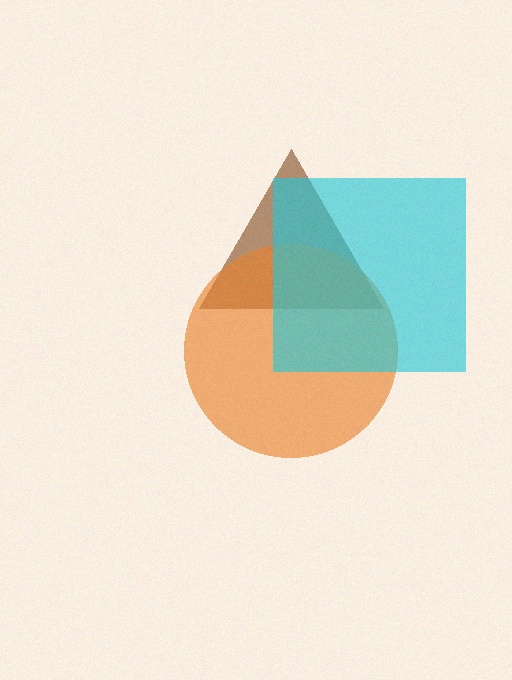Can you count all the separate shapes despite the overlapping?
Yes, there are 3 separate shapes.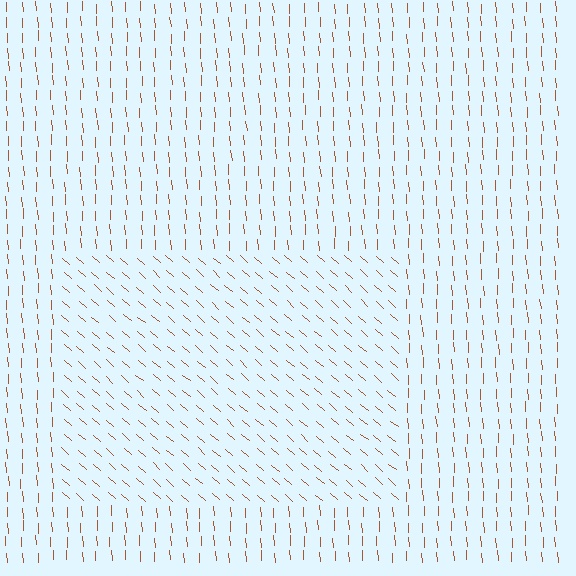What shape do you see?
I see a rectangle.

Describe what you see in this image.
The image is filled with small brown line segments. A rectangle region in the image has lines oriented differently from the surrounding lines, creating a visible texture boundary.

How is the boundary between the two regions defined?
The boundary is defined purely by a change in line orientation (approximately 45 degrees difference). All lines are the same color and thickness.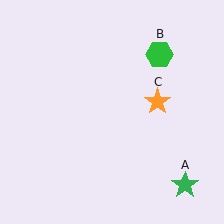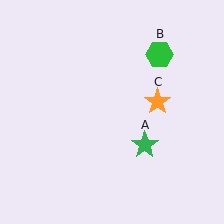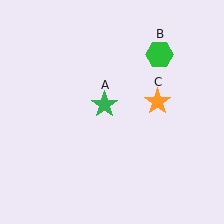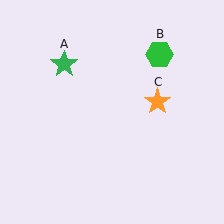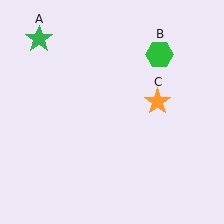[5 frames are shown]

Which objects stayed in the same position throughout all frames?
Green hexagon (object B) and orange star (object C) remained stationary.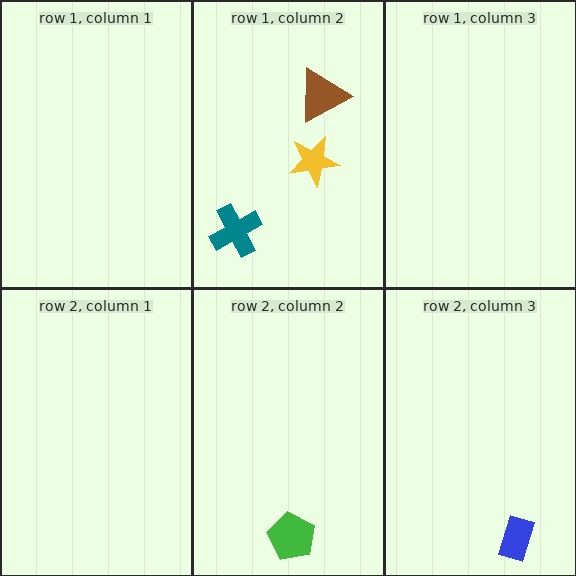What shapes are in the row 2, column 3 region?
The blue rectangle.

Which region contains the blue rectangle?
The row 2, column 3 region.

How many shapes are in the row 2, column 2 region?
1.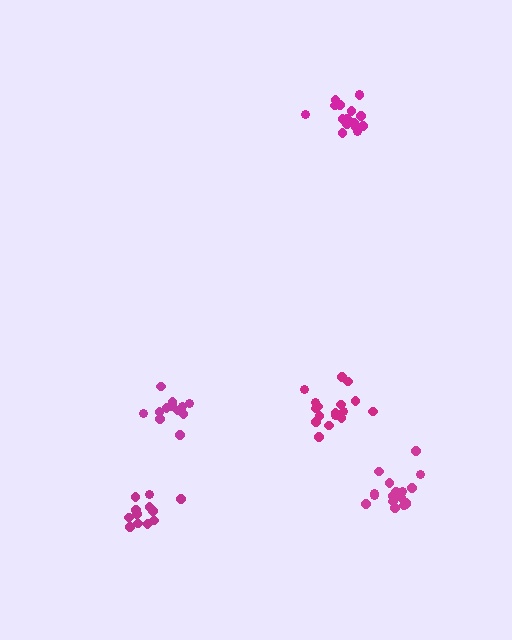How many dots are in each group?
Group 1: 12 dots, Group 2: 17 dots, Group 3: 13 dots, Group 4: 17 dots, Group 5: 17 dots (76 total).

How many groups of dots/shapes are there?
There are 5 groups.